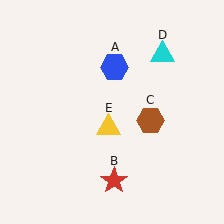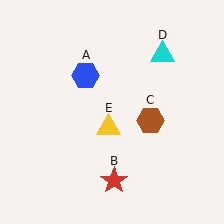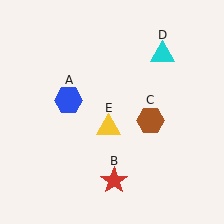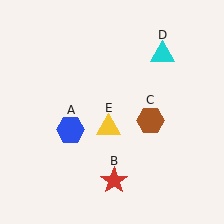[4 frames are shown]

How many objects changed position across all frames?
1 object changed position: blue hexagon (object A).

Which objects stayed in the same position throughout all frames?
Red star (object B) and brown hexagon (object C) and cyan triangle (object D) and yellow triangle (object E) remained stationary.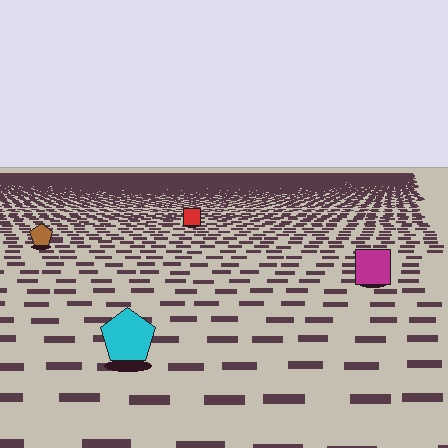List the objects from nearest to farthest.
From nearest to farthest: the cyan pentagon, the magenta square, the brown pentagon, the red square.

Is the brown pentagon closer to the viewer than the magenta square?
No. The magenta square is closer — you can tell from the texture gradient: the ground texture is coarser near it.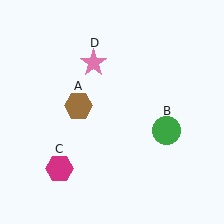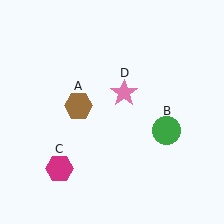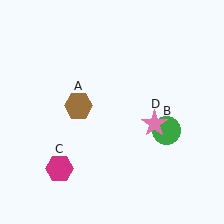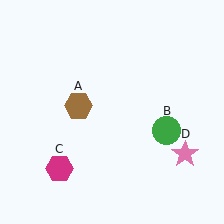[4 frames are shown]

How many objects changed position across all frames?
1 object changed position: pink star (object D).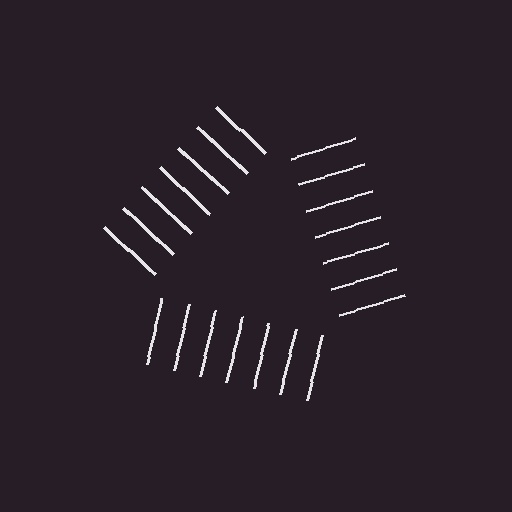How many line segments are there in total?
21 — 7 along each of the 3 edges.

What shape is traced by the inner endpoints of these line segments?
An illusory triangle — the line segments terminate on its edges but no continuous stroke is drawn.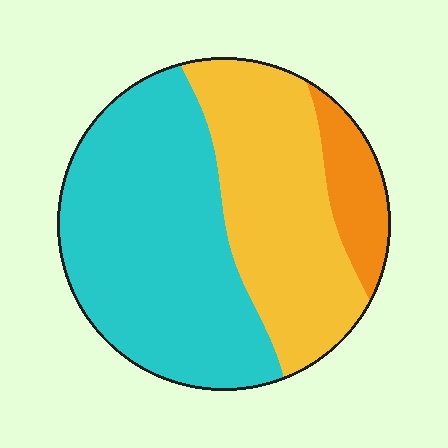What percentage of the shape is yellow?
Yellow takes up about three eighths (3/8) of the shape.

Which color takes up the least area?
Orange, at roughly 10%.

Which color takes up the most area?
Cyan, at roughly 55%.